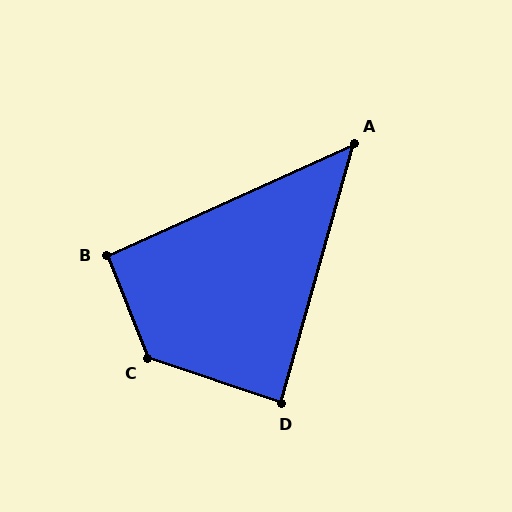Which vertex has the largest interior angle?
C, at approximately 130 degrees.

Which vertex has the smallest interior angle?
A, at approximately 50 degrees.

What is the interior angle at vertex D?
Approximately 87 degrees (approximately right).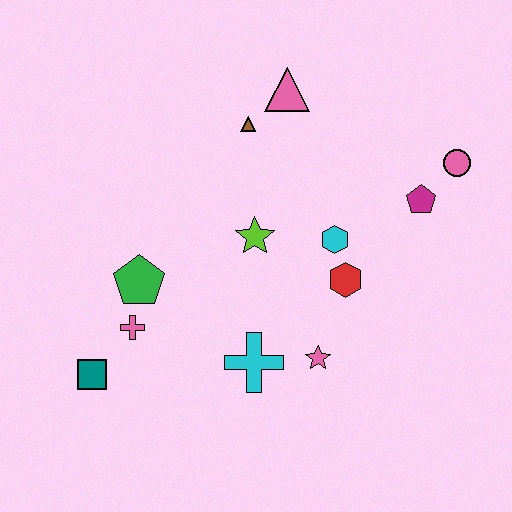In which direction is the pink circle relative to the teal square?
The pink circle is to the right of the teal square.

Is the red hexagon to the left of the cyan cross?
No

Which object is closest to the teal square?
The pink cross is closest to the teal square.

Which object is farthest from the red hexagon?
The teal square is farthest from the red hexagon.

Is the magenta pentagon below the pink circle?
Yes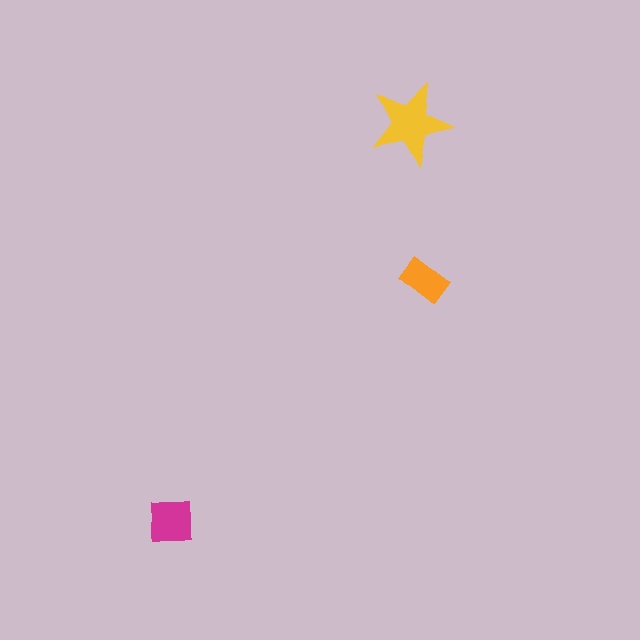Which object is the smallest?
The orange rectangle.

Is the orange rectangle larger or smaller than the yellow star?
Smaller.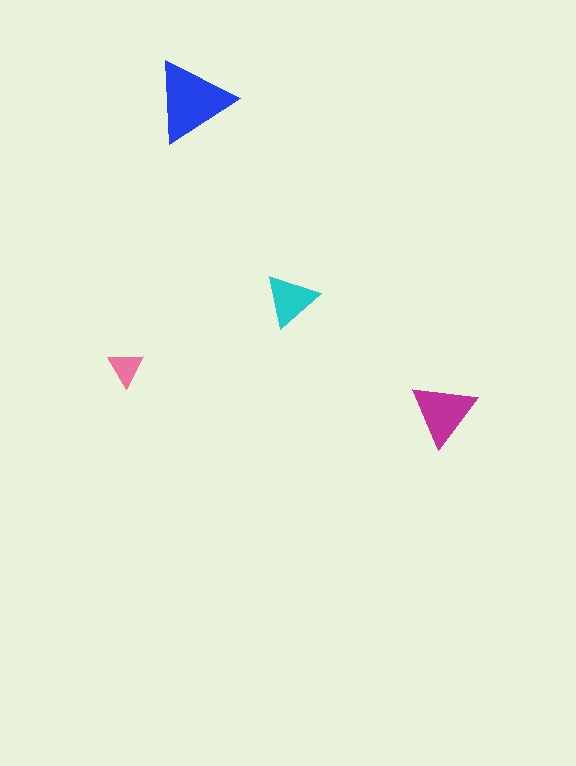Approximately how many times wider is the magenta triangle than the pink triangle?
About 2 times wider.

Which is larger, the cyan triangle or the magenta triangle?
The magenta one.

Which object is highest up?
The blue triangle is topmost.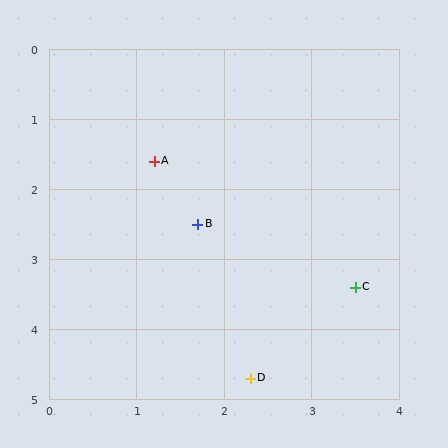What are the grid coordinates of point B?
Point B is at approximately (1.7, 2.5).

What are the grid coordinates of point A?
Point A is at approximately (1.2, 1.6).